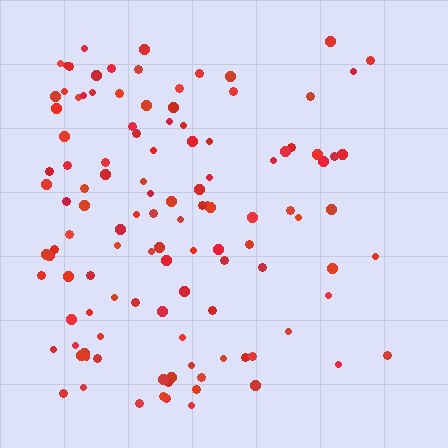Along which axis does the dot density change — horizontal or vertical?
Horizontal.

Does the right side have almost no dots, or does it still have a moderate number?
Still a moderate number, just noticeably fewer than the left.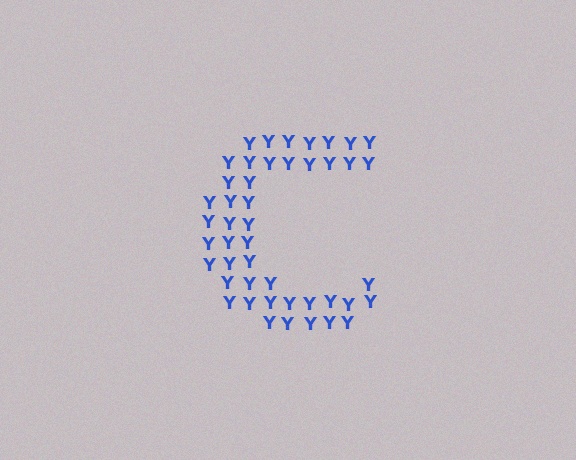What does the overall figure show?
The overall figure shows the letter C.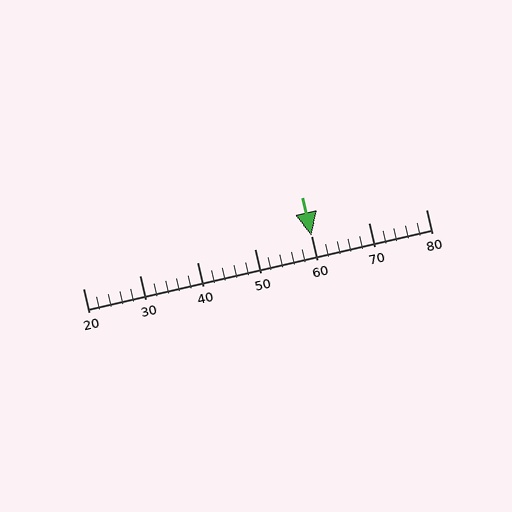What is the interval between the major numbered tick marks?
The major tick marks are spaced 10 units apart.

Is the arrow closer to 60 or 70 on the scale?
The arrow is closer to 60.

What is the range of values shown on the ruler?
The ruler shows values from 20 to 80.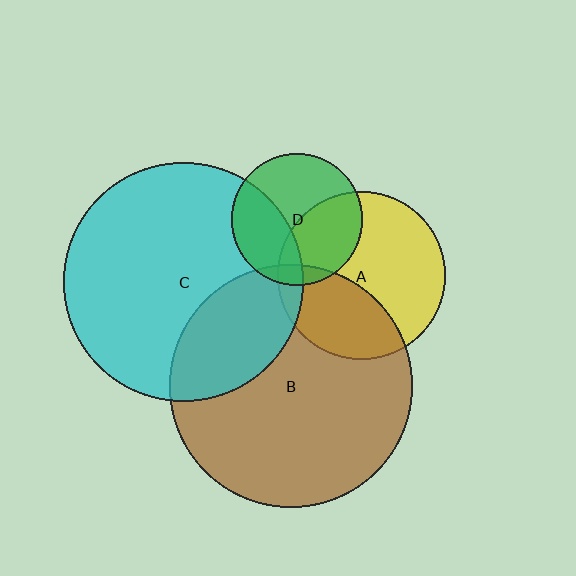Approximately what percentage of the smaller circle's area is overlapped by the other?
Approximately 35%.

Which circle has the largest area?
Circle B (brown).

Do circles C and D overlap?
Yes.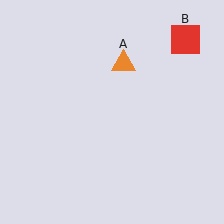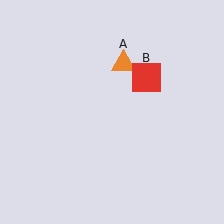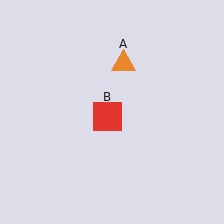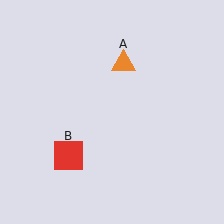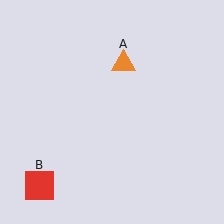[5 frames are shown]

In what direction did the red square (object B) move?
The red square (object B) moved down and to the left.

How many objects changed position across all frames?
1 object changed position: red square (object B).